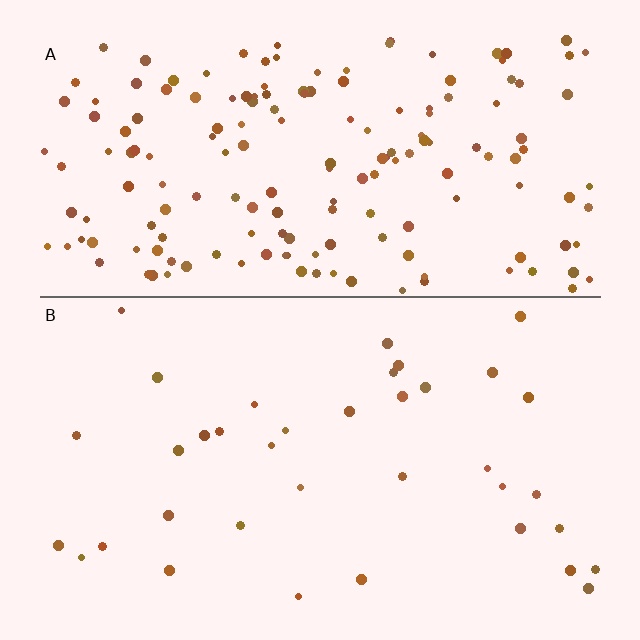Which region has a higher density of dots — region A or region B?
A (the top).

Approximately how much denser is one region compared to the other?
Approximately 4.6× — region A over region B.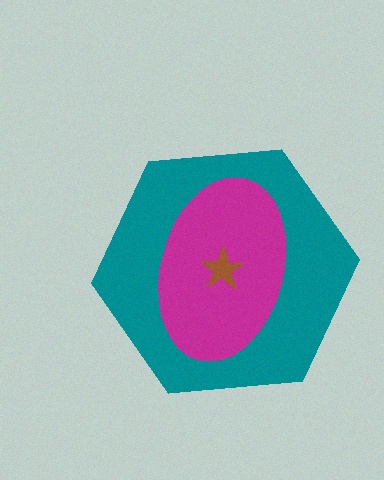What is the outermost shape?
The teal hexagon.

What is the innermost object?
The brown star.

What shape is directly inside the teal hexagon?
The magenta ellipse.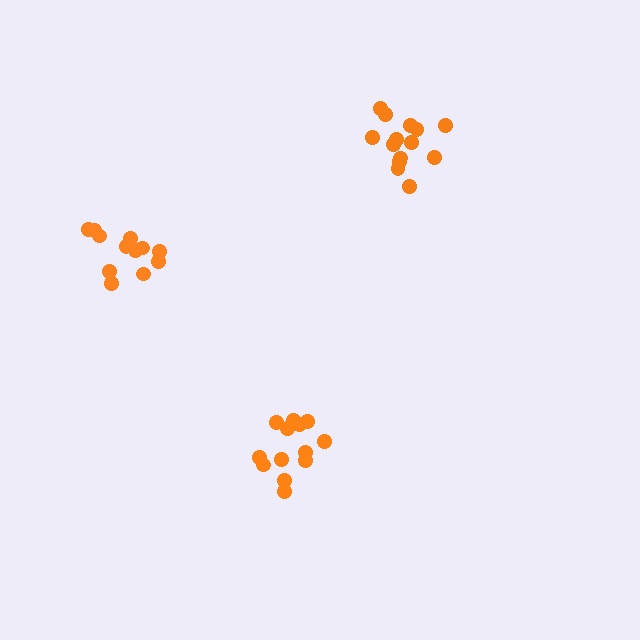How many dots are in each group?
Group 1: 14 dots, Group 2: 12 dots, Group 3: 13 dots (39 total).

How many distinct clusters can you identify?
There are 3 distinct clusters.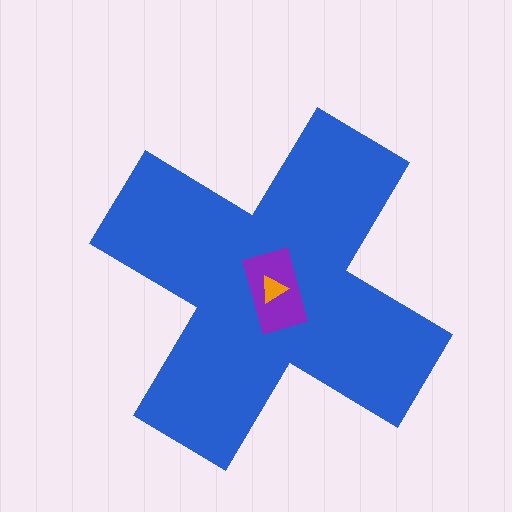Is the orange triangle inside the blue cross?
Yes.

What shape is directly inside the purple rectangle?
The orange triangle.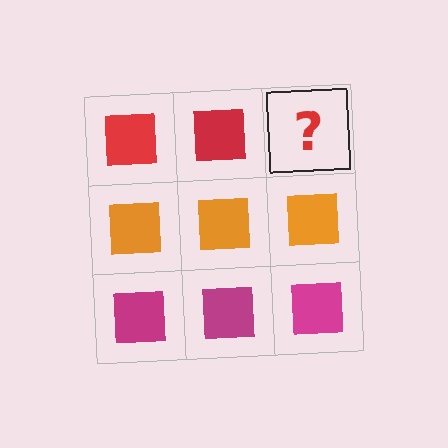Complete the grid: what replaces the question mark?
The question mark should be replaced with a red square.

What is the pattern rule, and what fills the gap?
The rule is that each row has a consistent color. The gap should be filled with a red square.